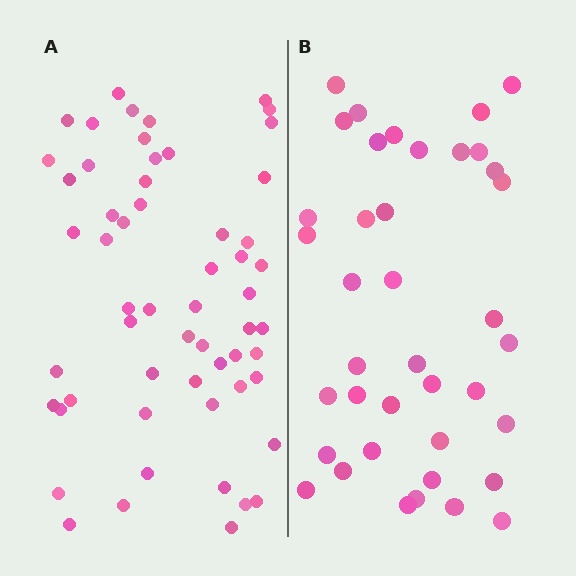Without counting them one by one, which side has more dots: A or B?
Region A (the left region) has more dots.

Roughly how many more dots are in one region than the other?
Region A has approximately 20 more dots than region B.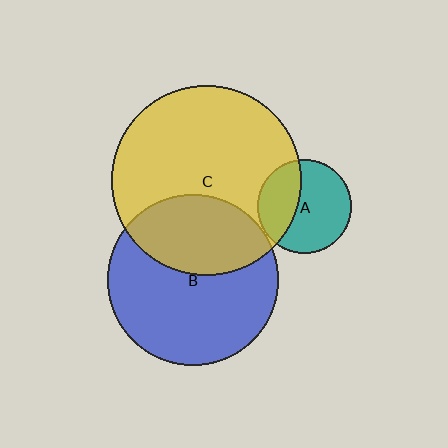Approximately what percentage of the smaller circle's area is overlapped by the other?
Approximately 35%.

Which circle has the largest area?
Circle C (yellow).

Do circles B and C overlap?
Yes.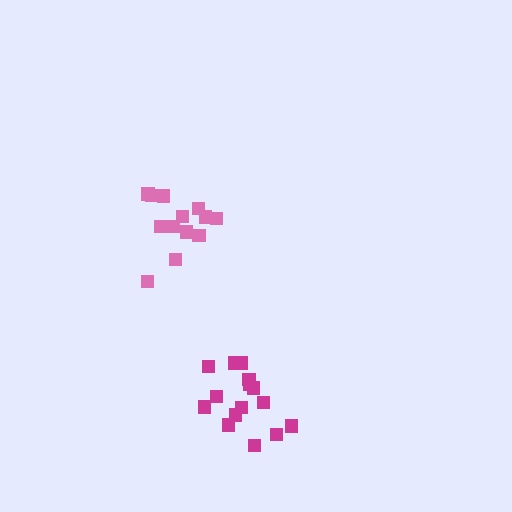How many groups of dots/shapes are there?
There are 2 groups.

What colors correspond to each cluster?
The clusters are colored: magenta, pink.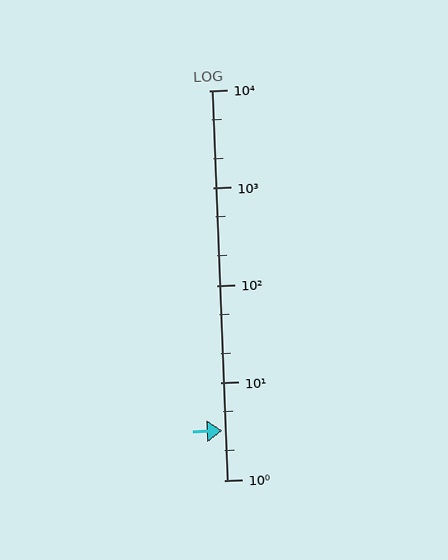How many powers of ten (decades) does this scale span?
The scale spans 4 decades, from 1 to 10000.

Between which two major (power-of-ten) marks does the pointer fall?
The pointer is between 1 and 10.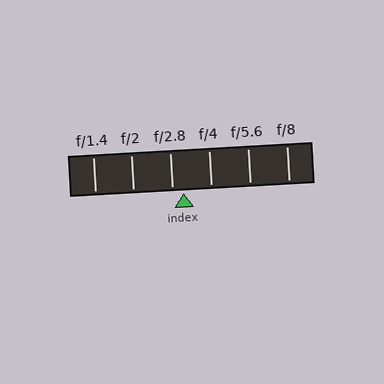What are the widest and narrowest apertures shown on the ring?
The widest aperture shown is f/1.4 and the narrowest is f/8.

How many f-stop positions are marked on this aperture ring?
There are 6 f-stop positions marked.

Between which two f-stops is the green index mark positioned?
The index mark is between f/2.8 and f/4.